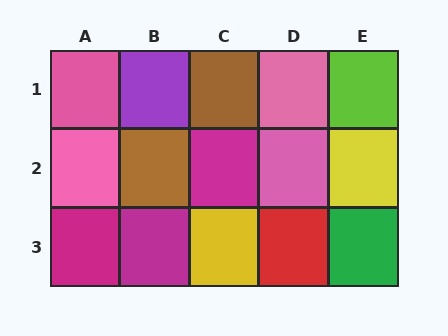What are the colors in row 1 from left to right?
Pink, purple, brown, pink, lime.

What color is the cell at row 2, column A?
Pink.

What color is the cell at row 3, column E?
Green.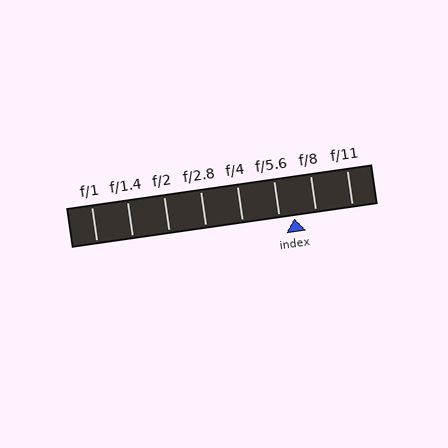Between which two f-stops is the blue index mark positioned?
The index mark is between f/5.6 and f/8.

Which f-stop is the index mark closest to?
The index mark is closest to f/5.6.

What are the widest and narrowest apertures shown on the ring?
The widest aperture shown is f/1 and the narrowest is f/11.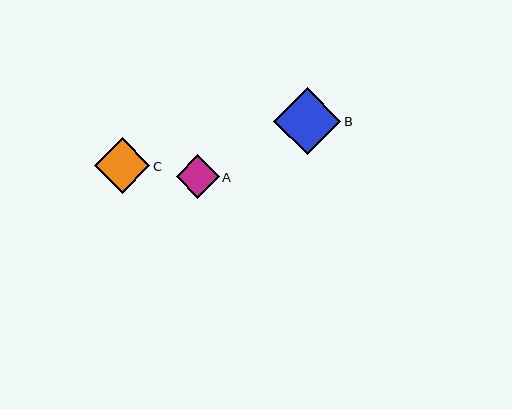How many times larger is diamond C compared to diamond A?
Diamond C is approximately 1.3 times the size of diamond A.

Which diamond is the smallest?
Diamond A is the smallest with a size of approximately 43 pixels.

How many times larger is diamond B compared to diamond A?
Diamond B is approximately 1.6 times the size of diamond A.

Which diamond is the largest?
Diamond B is the largest with a size of approximately 67 pixels.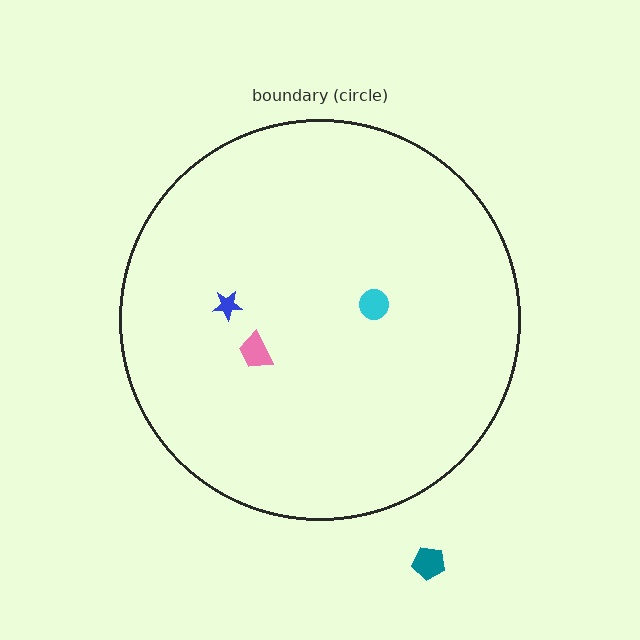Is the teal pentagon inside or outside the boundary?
Outside.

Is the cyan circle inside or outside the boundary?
Inside.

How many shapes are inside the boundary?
3 inside, 1 outside.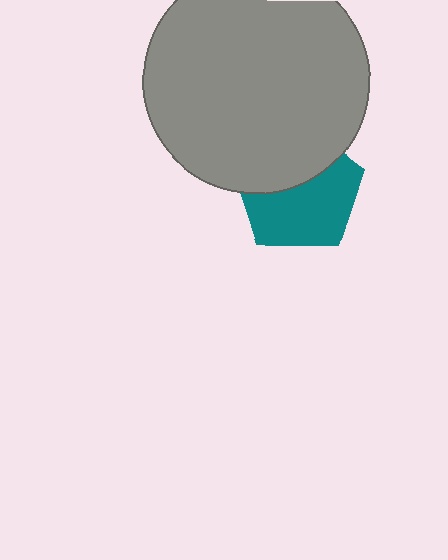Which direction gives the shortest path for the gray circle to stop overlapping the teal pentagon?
Moving up gives the shortest separation.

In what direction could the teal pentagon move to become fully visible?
The teal pentagon could move down. That would shift it out from behind the gray circle entirely.